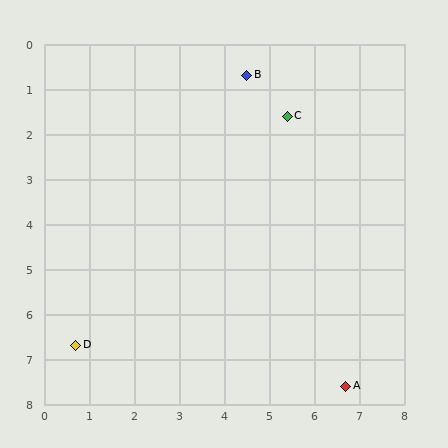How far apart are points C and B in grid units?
Points C and B are about 1.3 grid units apart.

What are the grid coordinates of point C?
Point C is at approximately (5.4, 1.6).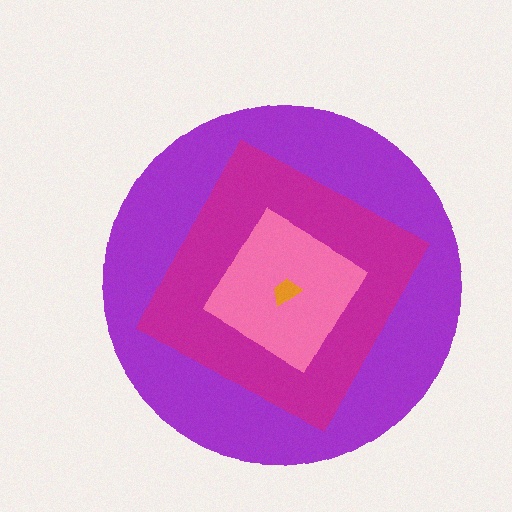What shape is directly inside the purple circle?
The magenta diamond.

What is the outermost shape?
The purple circle.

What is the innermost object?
The orange trapezoid.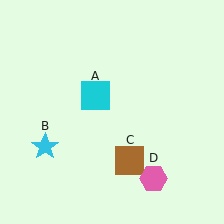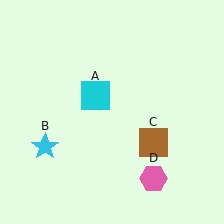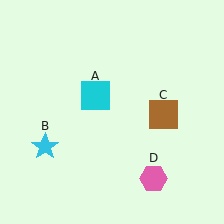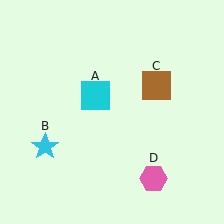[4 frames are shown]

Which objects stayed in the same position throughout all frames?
Cyan square (object A) and cyan star (object B) and pink hexagon (object D) remained stationary.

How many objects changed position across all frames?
1 object changed position: brown square (object C).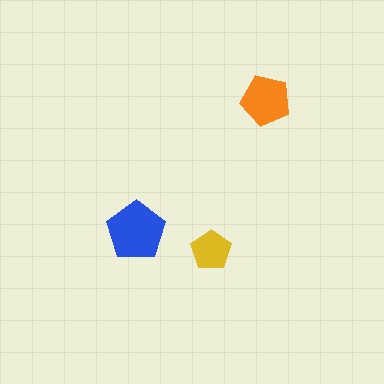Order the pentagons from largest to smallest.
the blue one, the orange one, the yellow one.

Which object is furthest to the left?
The blue pentagon is leftmost.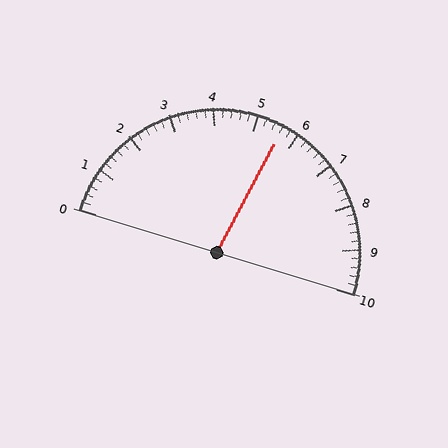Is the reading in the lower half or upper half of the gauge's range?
The reading is in the upper half of the range (0 to 10).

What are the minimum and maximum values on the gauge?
The gauge ranges from 0 to 10.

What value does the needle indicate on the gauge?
The needle indicates approximately 5.6.